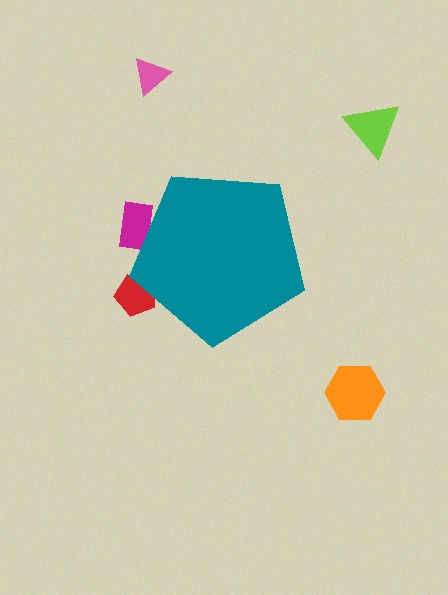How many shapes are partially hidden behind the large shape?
2 shapes are partially hidden.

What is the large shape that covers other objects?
A teal pentagon.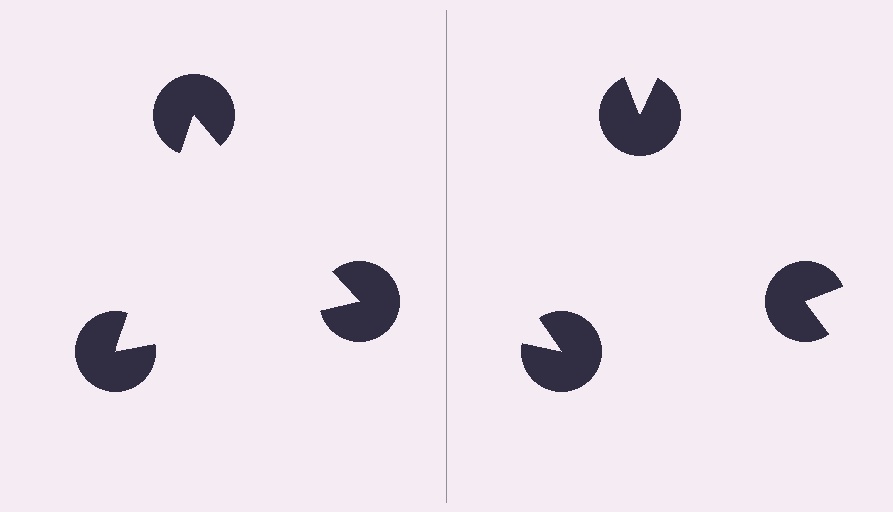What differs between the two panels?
The pac-man discs are positioned identically on both sides; only the wedge orientations differ. On the left they align to a triangle; on the right they are misaligned.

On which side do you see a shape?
An illusory triangle appears on the left side. On the right side the wedge cuts are rotated, so no coherent shape forms.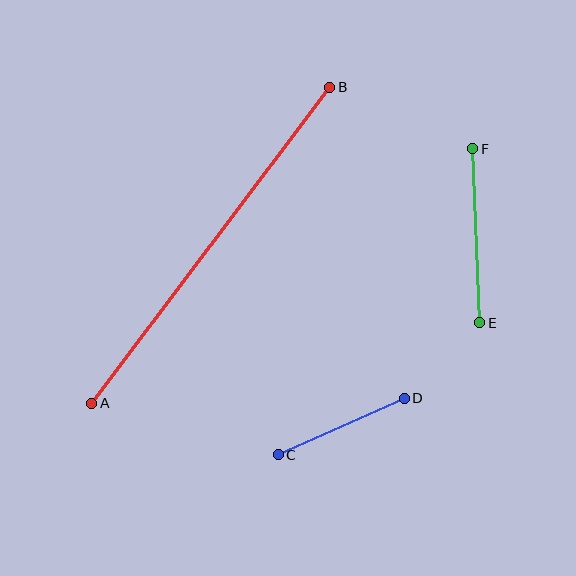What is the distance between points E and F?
The distance is approximately 174 pixels.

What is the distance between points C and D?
The distance is approximately 138 pixels.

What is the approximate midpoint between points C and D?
The midpoint is at approximately (341, 426) pixels.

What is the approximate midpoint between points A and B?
The midpoint is at approximately (211, 245) pixels.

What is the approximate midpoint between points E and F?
The midpoint is at approximately (476, 236) pixels.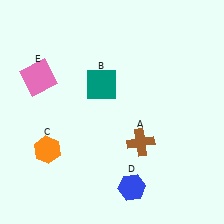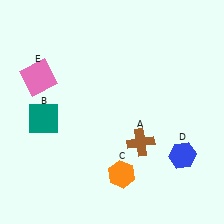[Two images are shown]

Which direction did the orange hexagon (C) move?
The orange hexagon (C) moved right.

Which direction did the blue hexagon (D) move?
The blue hexagon (D) moved right.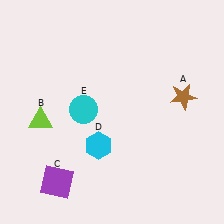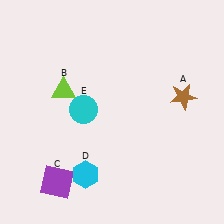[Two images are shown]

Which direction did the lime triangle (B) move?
The lime triangle (B) moved up.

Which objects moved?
The objects that moved are: the lime triangle (B), the cyan hexagon (D).